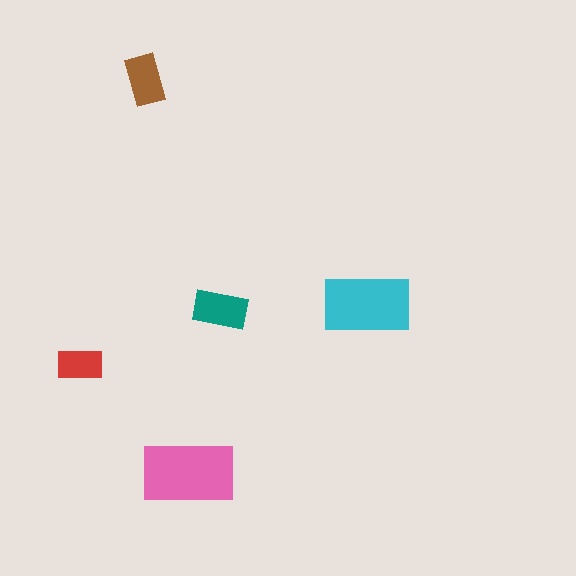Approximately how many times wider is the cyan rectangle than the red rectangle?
About 2 times wider.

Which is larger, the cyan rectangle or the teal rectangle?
The cyan one.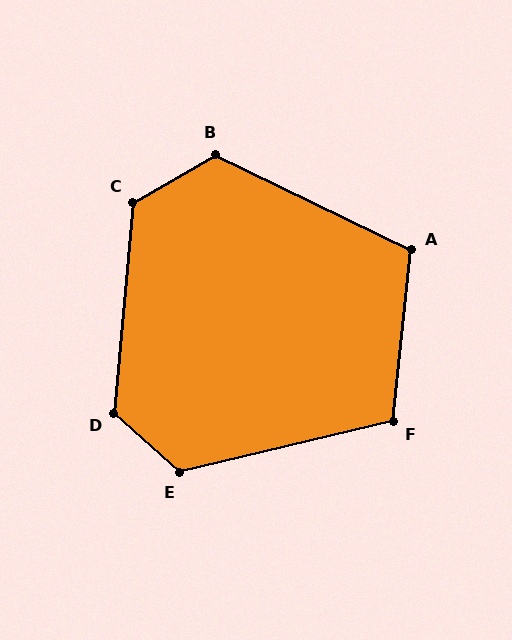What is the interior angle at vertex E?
Approximately 125 degrees (obtuse).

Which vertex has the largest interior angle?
D, at approximately 126 degrees.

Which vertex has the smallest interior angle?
F, at approximately 110 degrees.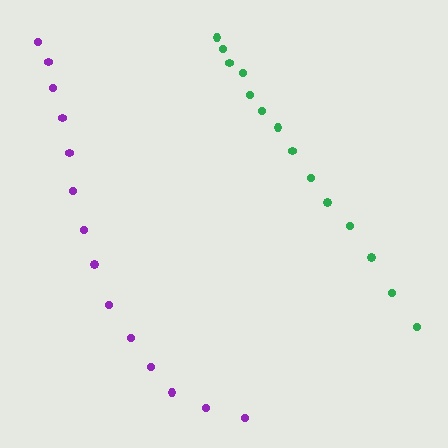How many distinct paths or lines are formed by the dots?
There are 2 distinct paths.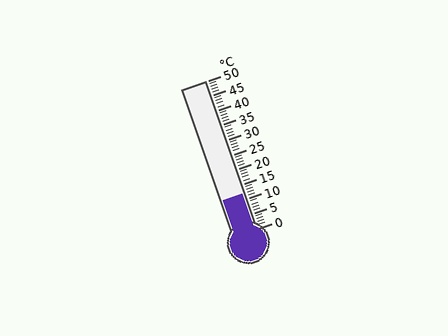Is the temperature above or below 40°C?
The temperature is below 40°C.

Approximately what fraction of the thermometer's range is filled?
The thermometer is filled to approximately 25% of its range.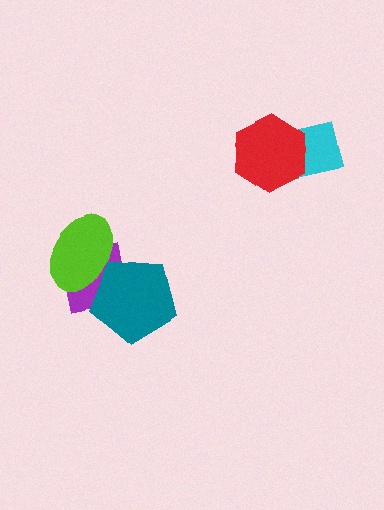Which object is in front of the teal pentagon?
The lime ellipse is in front of the teal pentagon.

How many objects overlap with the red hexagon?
1 object overlaps with the red hexagon.